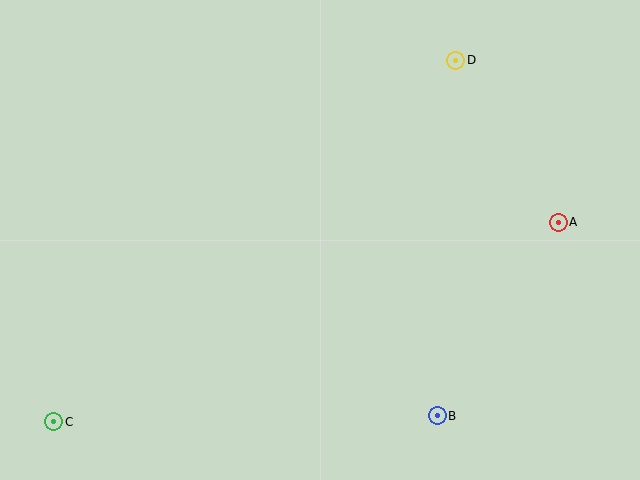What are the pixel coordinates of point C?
Point C is at (54, 422).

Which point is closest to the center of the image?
Point B at (437, 416) is closest to the center.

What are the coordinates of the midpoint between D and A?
The midpoint between D and A is at (507, 141).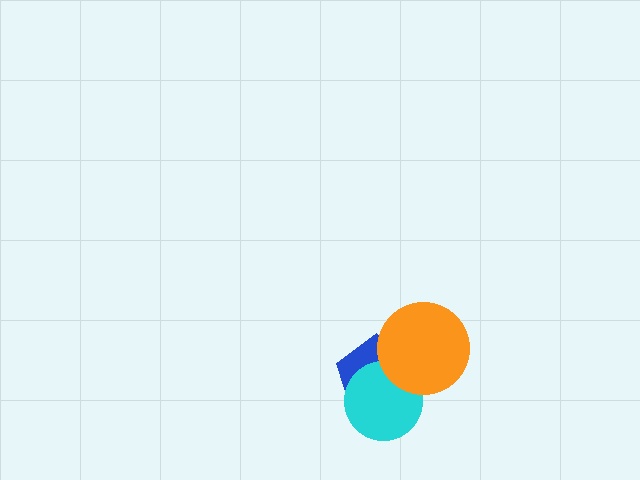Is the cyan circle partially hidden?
Yes, it is partially covered by another shape.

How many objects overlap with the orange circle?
2 objects overlap with the orange circle.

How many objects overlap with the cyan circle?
2 objects overlap with the cyan circle.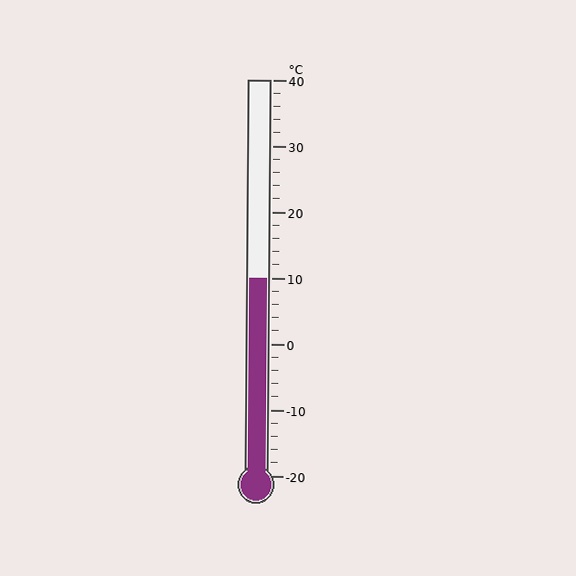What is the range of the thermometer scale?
The thermometer scale ranges from -20°C to 40°C.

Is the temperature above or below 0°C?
The temperature is above 0°C.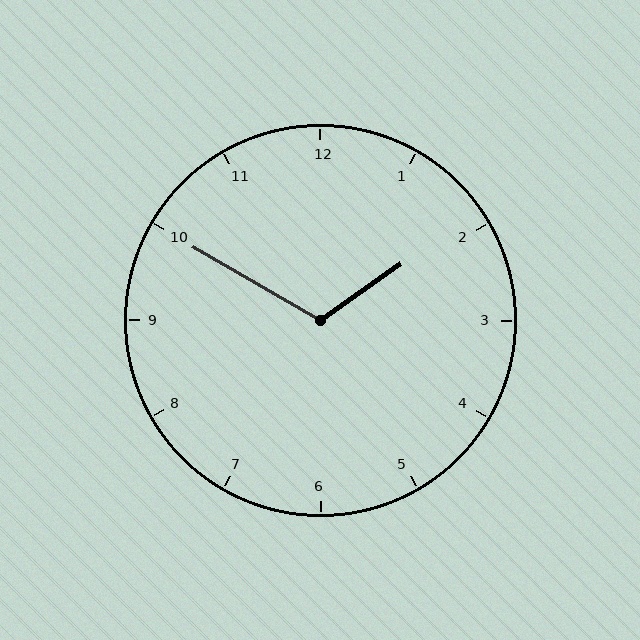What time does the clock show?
1:50.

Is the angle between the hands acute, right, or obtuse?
It is obtuse.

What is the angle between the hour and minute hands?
Approximately 115 degrees.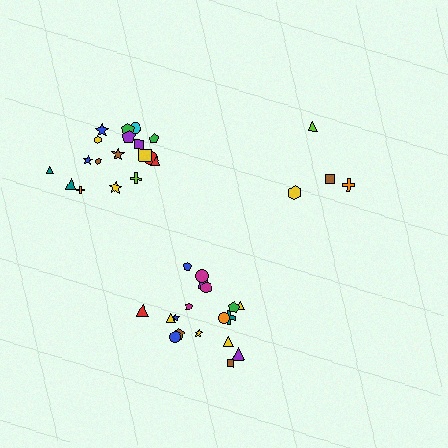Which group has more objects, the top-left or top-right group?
The top-left group.